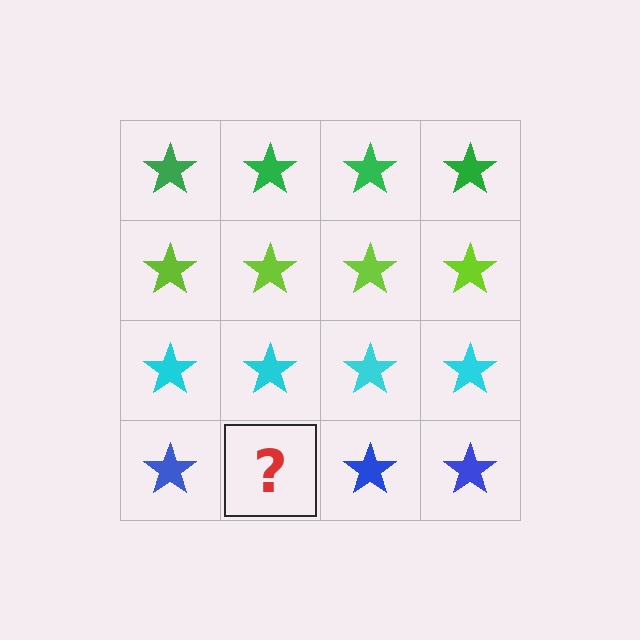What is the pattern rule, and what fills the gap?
The rule is that each row has a consistent color. The gap should be filled with a blue star.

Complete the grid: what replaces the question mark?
The question mark should be replaced with a blue star.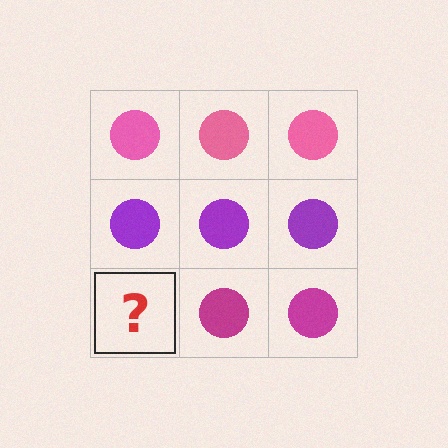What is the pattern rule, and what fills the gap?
The rule is that each row has a consistent color. The gap should be filled with a magenta circle.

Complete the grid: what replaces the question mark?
The question mark should be replaced with a magenta circle.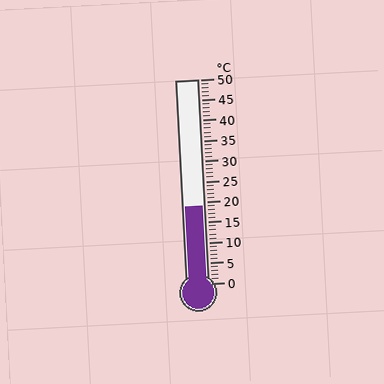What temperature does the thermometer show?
The thermometer shows approximately 19°C.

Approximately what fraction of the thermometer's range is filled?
The thermometer is filled to approximately 40% of its range.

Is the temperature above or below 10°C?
The temperature is above 10°C.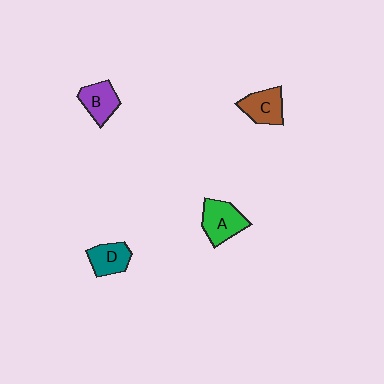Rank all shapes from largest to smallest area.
From largest to smallest: A (green), C (brown), B (purple), D (teal).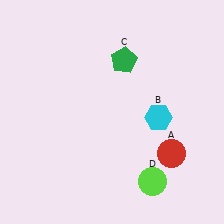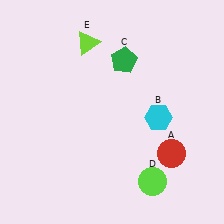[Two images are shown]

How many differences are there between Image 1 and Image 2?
There is 1 difference between the two images.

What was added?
A lime triangle (E) was added in Image 2.